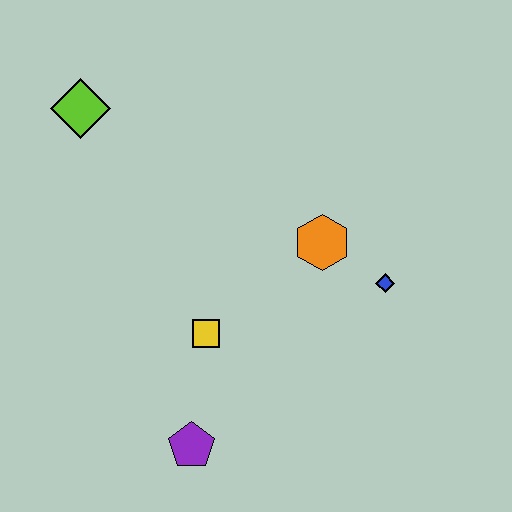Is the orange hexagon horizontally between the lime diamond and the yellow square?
No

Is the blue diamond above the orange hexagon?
No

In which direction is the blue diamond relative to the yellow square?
The blue diamond is to the right of the yellow square.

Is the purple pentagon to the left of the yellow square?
Yes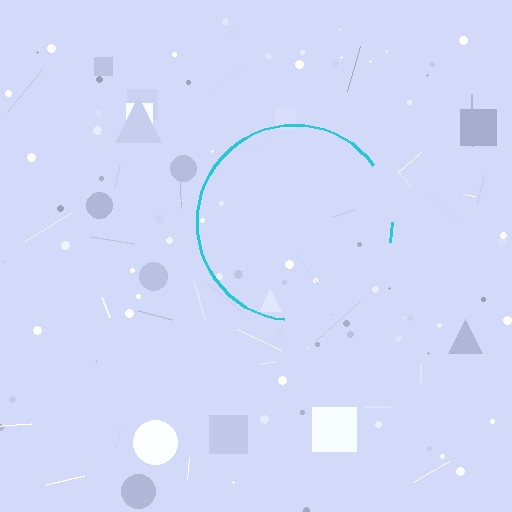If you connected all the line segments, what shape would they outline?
They would outline a circle.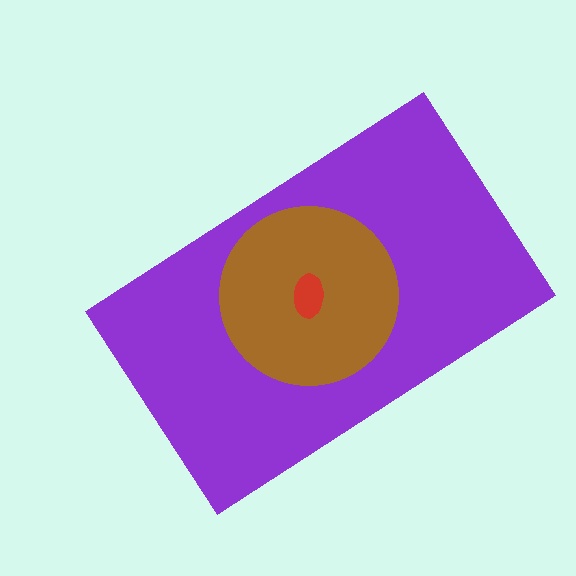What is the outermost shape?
The purple rectangle.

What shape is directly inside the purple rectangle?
The brown circle.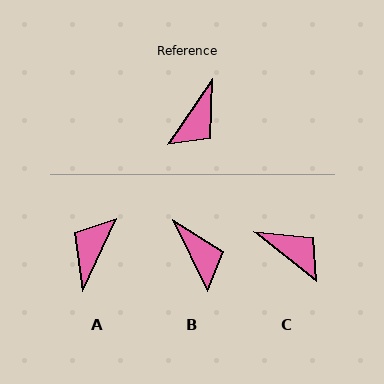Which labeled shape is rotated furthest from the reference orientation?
A, about 171 degrees away.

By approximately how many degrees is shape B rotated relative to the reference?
Approximately 60 degrees counter-clockwise.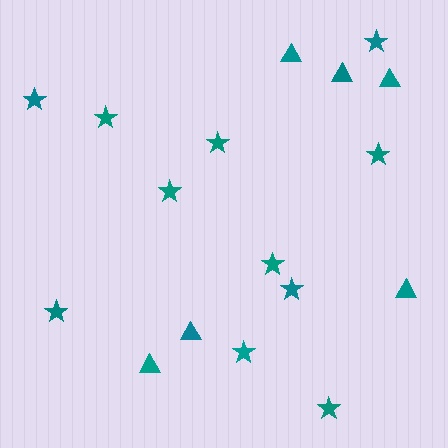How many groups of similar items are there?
There are 2 groups: one group of stars (11) and one group of triangles (6).